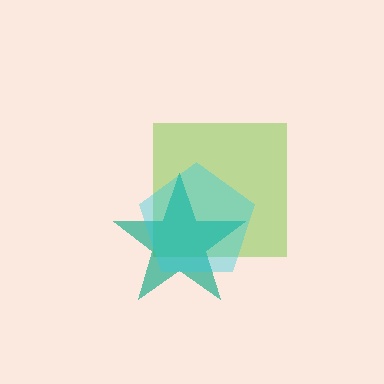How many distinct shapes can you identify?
There are 3 distinct shapes: a lime square, a teal star, a cyan pentagon.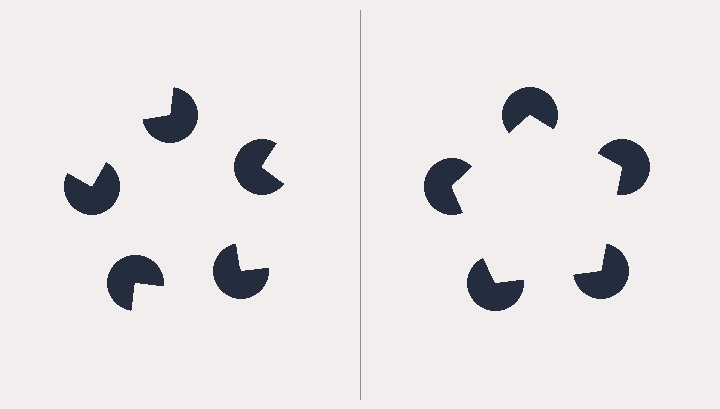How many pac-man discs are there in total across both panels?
10 — 5 on each side.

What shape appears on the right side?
An illusory pentagon.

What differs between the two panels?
The pac-man discs are positioned identically on both sides; only the wedge orientations differ. On the right they align to a pentagon; on the left they are misaligned.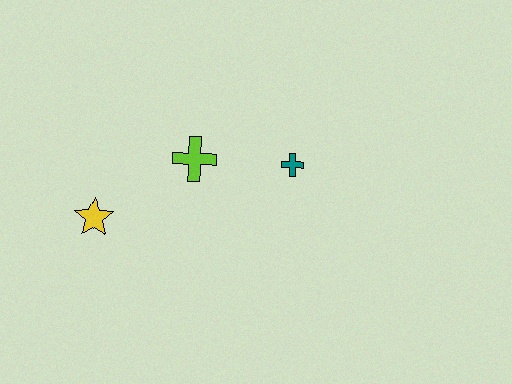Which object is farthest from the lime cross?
The yellow star is farthest from the lime cross.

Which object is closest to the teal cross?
The lime cross is closest to the teal cross.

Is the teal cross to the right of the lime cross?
Yes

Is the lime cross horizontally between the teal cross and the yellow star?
Yes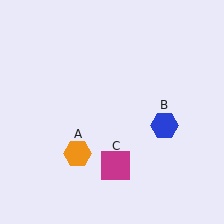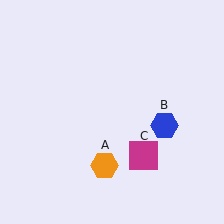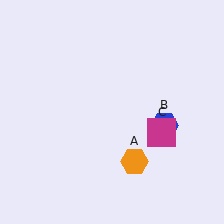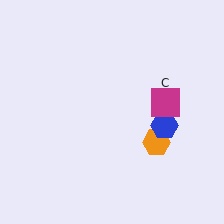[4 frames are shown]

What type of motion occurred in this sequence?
The orange hexagon (object A), magenta square (object C) rotated counterclockwise around the center of the scene.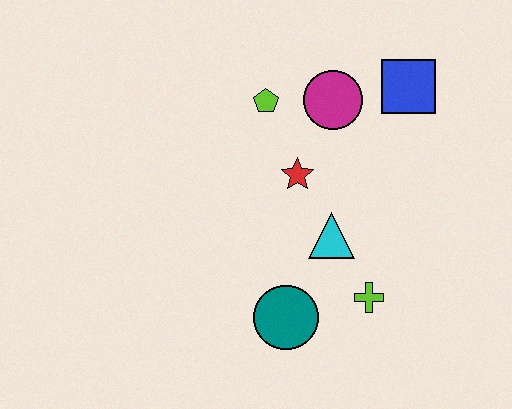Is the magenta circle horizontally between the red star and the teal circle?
No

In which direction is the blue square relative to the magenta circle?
The blue square is to the right of the magenta circle.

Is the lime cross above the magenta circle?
No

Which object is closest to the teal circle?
The lime cross is closest to the teal circle.